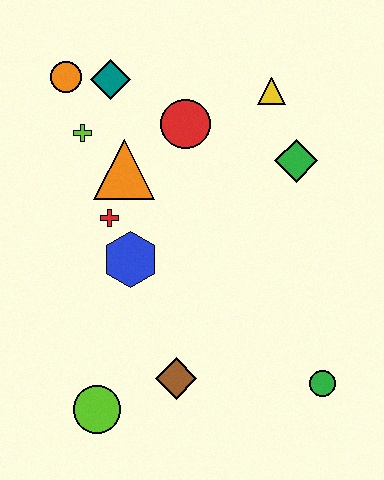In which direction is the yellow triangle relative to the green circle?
The yellow triangle is above the green circle.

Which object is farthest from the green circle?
The orange circle is farthest from the green circle.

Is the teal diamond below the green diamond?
No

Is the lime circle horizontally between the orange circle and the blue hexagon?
Yes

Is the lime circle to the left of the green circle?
Yes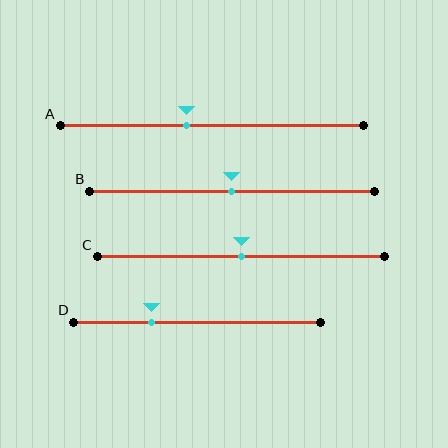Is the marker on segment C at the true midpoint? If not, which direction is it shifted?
Yes, the marker on segment C is at the true midpoint.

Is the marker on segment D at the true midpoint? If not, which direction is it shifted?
No, the marker on segment D is shifted to the left by about 18% of the segment length.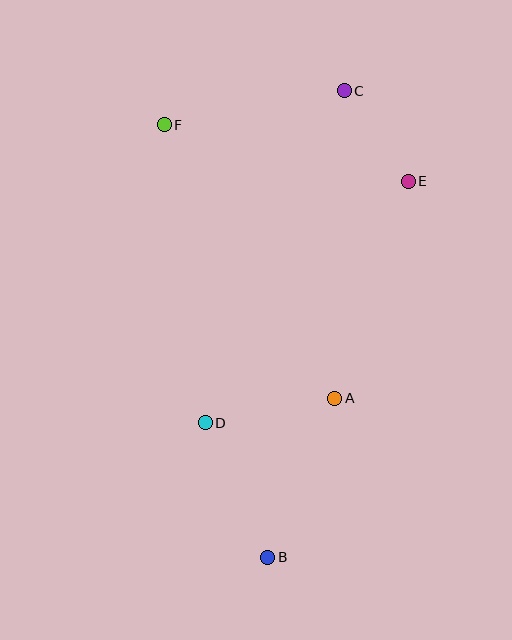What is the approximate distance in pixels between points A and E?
The distance between A and E is approximately 229 pixels.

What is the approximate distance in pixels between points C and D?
The distance between C and D is approximately 360 pixels.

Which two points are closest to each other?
Points C and E are closest to each other.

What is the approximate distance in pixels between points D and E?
The distance between D and E is approximately 315 pixels.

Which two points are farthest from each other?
Points B and C are farthest from each other.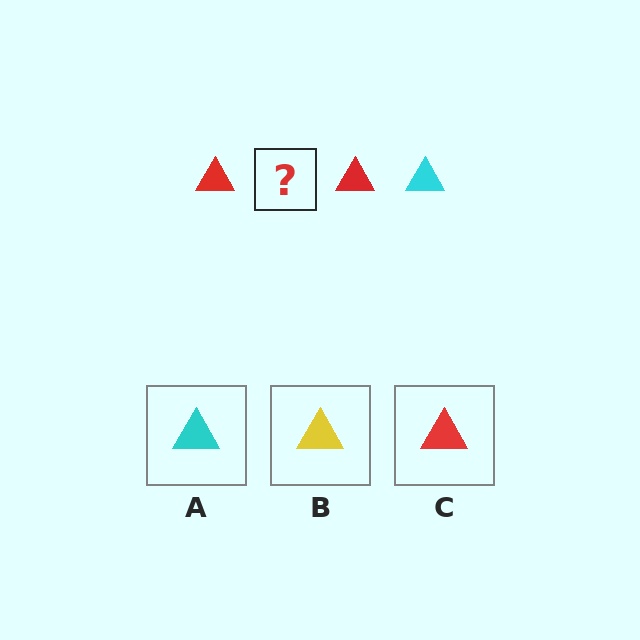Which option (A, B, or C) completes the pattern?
A.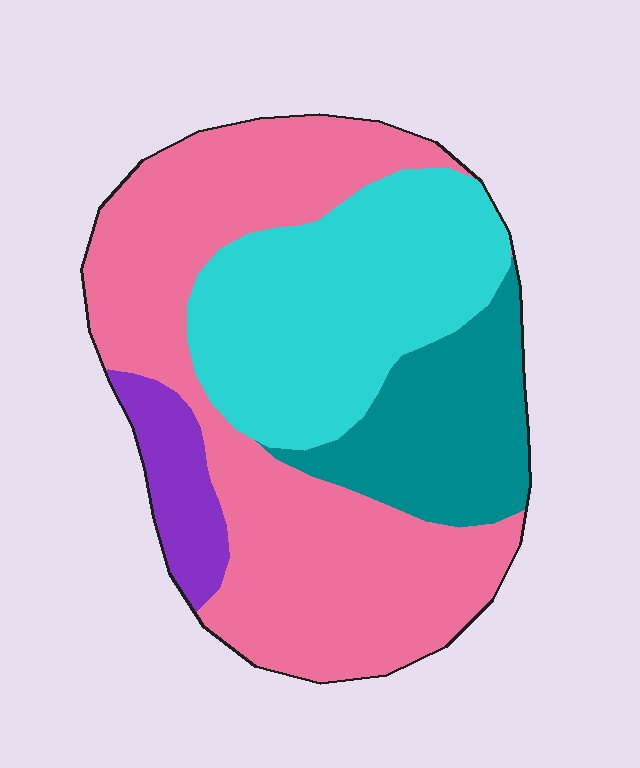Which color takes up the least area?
Purple, at roughly 5%.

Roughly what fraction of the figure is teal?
Teal covers about 15% of the figure.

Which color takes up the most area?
Pink, at roughly 45%.